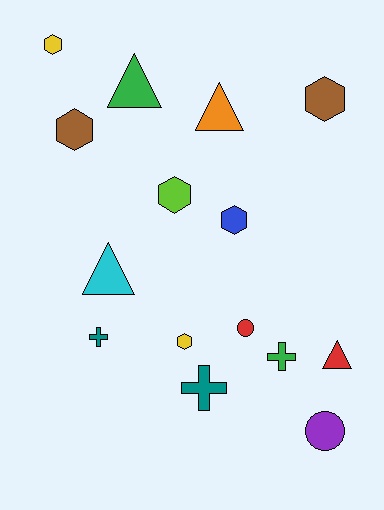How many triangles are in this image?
There are 4 triangles.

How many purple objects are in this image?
There is 1 purple object.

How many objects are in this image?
There are 15 objects.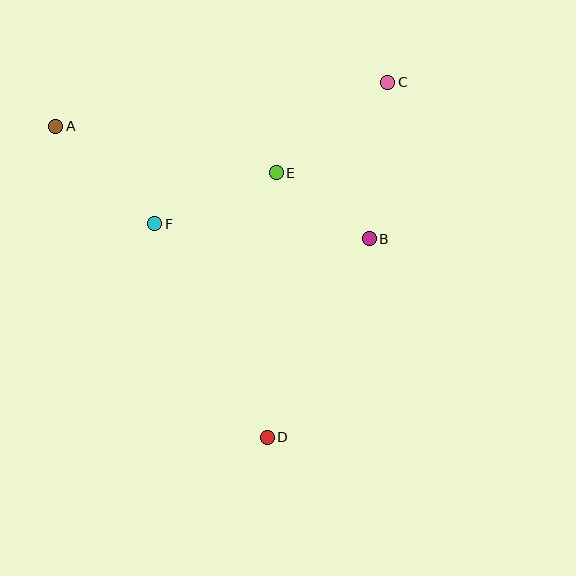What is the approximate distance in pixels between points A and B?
The distance between A and B is approximately 333 pixels.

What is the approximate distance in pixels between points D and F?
The distance between D and F is approximately 241 pixels.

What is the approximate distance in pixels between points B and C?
The distance between B and C is approximately 158 pixels.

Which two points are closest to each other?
Points B and E are closest to each other.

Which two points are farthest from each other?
Points A and D are farthest from each other.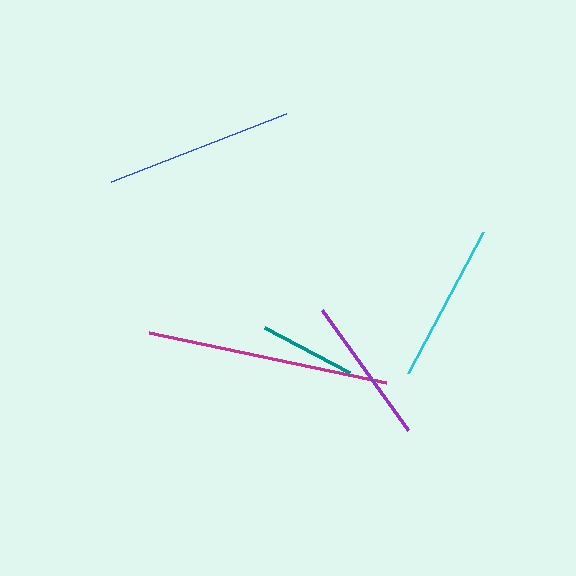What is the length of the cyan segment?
The cyan segment is approximately 160 pixels long.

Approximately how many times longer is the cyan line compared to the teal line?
The cyan line is approximately 1.7 times the length of the teal line.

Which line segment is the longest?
The magenta line is the longest at approximately 242 pixels.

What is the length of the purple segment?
The purple segment is approximately 148 pixels long.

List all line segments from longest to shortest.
From longest to shortest: magenta, blue, cyan, purple, teal.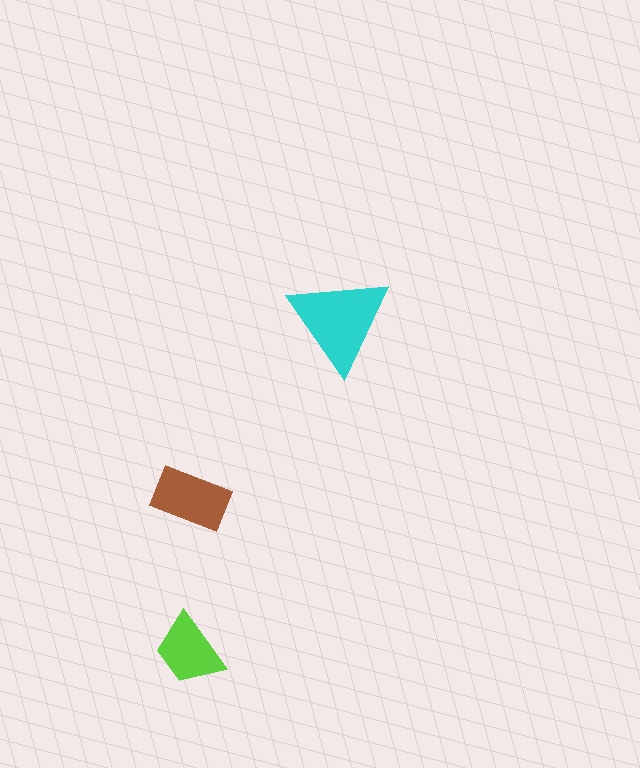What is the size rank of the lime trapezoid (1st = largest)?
3rd.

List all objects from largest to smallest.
The cyan triangle, the brown rectangle, the lime trapezoid.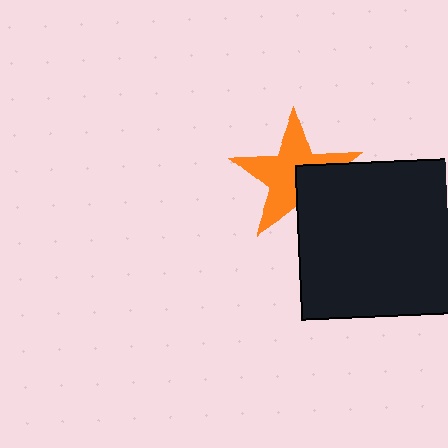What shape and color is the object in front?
The object in front is a black square.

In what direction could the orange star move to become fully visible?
The orange star could move toward the upper-left. That would shift it out from behind the black square entirely.